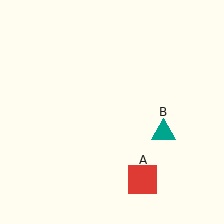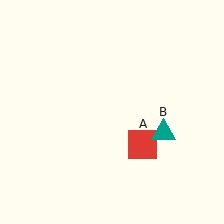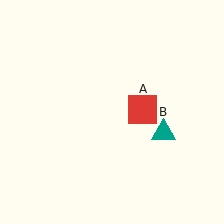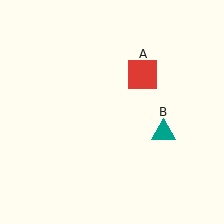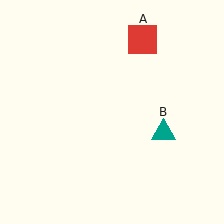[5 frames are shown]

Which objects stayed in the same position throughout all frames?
Teal triangle (object B) remained stationary.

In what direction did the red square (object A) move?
The red square (object A) moved up.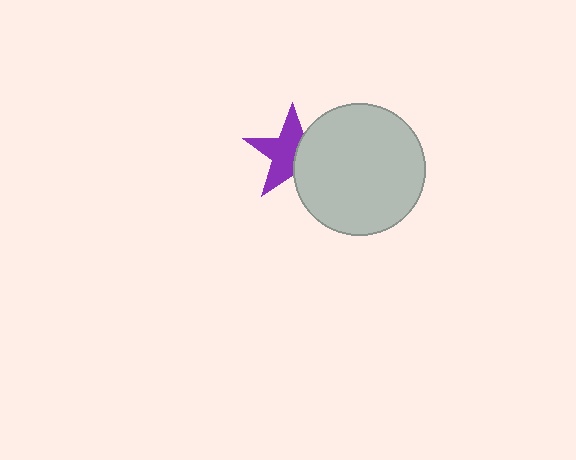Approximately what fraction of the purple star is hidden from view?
Roughly 39% of the purple star is hidden behind the light gray circle.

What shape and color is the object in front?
The object in front is a light gray circle.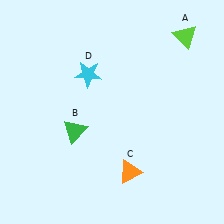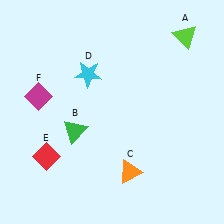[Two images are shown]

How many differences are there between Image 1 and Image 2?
There are 2 differences between the two images.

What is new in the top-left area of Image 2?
A magenta diamond (F) was added in the top-left area of Image 2.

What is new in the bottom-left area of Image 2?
A red diamond (E) was added in the bottom-left area of Image 2.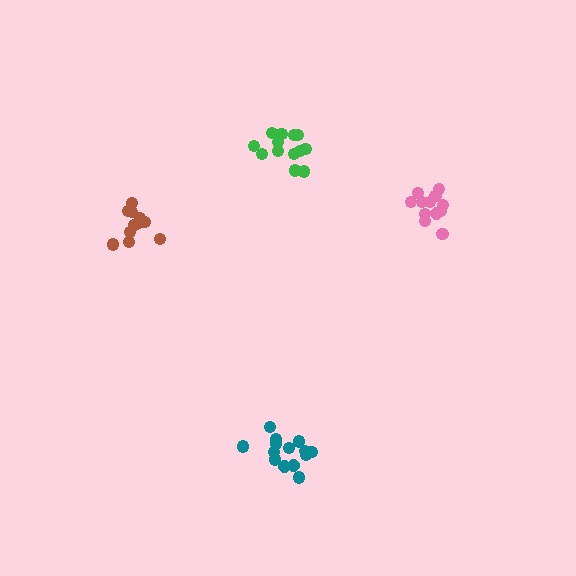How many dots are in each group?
Group 1: 13 dots, Group 2: 12 dots, Group 3: 14 dots, Group 4: 12 dots (51 total).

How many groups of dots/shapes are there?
There are 4 groups.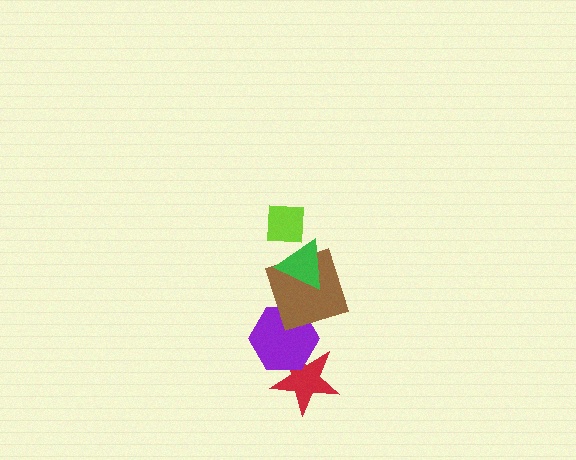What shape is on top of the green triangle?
The lime square is on top of the green triangle.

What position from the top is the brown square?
The brown square is 3rd from the top.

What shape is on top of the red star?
The purple hexagon is on top of the red star.